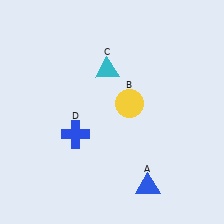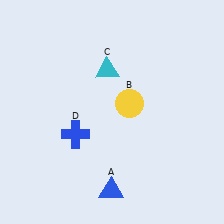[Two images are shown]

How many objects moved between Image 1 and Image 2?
1 object moved between the two images.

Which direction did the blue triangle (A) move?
The blue triangle (A) moved left.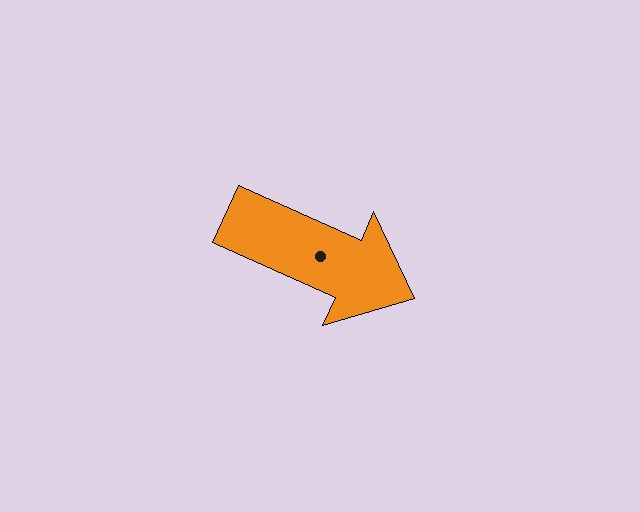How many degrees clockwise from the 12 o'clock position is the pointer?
Approximately 114 degrees.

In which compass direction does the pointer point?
Southeast.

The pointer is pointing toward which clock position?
Roughly 4 o'clock.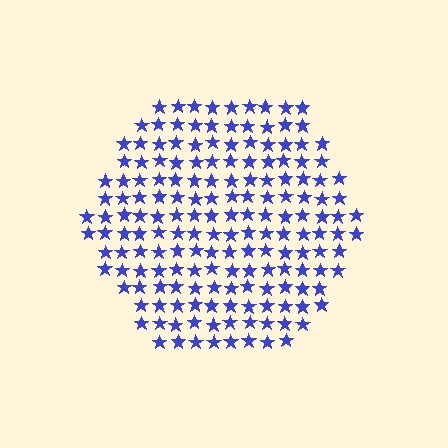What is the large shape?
The large shape is a hexagon.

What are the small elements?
The small elements are stars.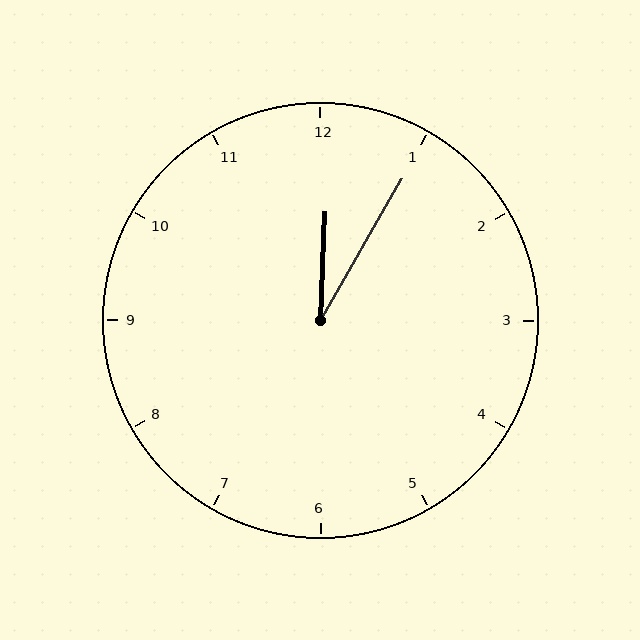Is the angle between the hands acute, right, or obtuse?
It is acute.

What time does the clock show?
12:05.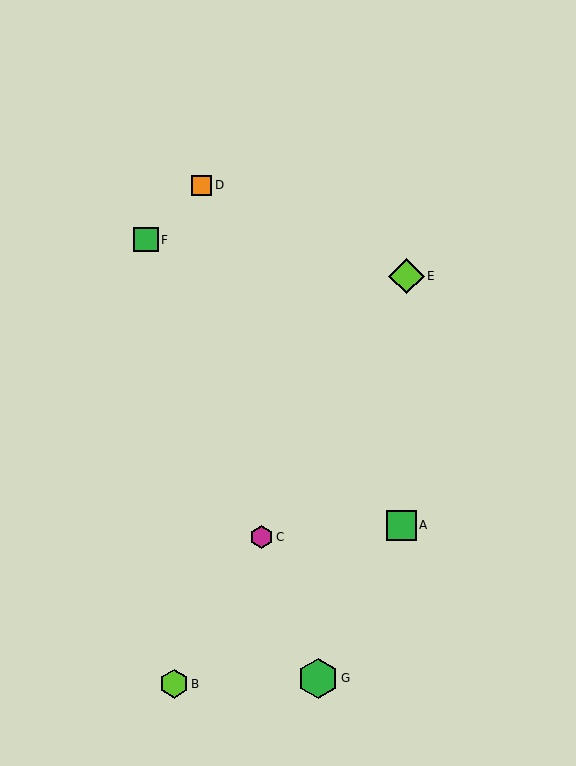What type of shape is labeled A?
Shape A is a green square.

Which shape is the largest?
The green hexagon (labeled G) is the largest.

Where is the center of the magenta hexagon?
The center of the magenta hexagon is at (262, 537).